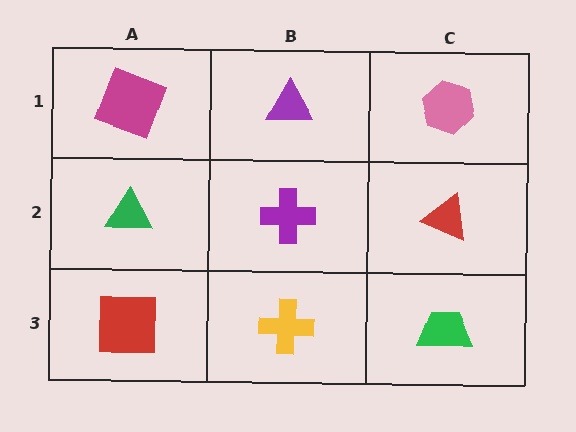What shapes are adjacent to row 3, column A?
A green triangle (row 2, column A), a yellow cross (row 3, column B).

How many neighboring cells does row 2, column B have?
4.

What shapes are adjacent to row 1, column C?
A red triangle (row 2, column C), a purple triangle (row 1, column B).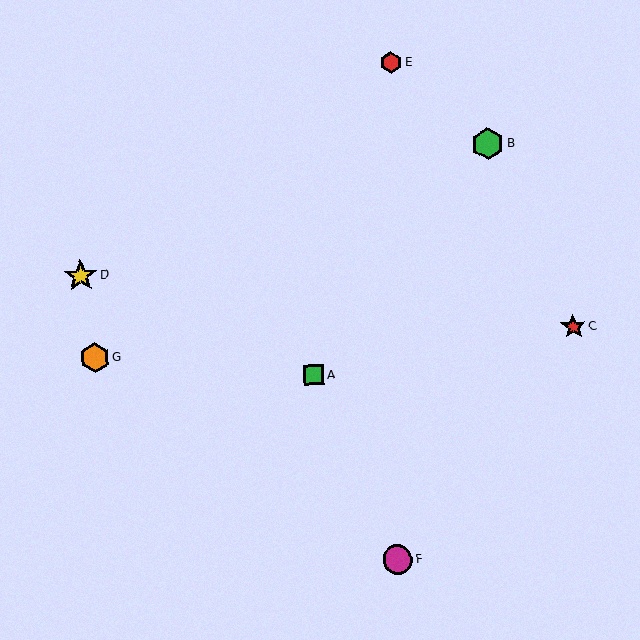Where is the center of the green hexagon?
The center of the green hexagon is at (488, 144).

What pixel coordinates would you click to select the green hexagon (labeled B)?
Click at (488, 144) to select the green hexagon B.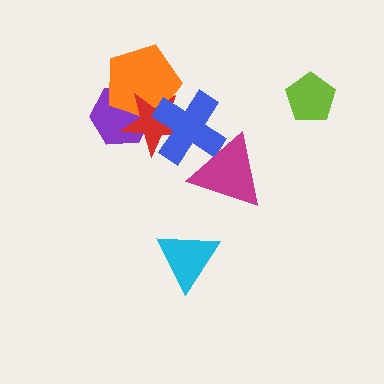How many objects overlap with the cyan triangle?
0 objects overlap with the cyan triangle.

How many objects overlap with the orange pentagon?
3 objects overlap with the orange pentagon.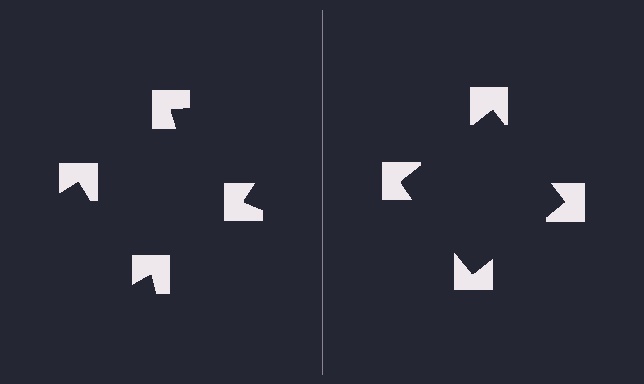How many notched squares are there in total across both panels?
8 — 4 on each side.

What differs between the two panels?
The notched squares are positioned identically on both sides; only the wedge orientations differ. On the right they align to a square; on the left they are misaligned.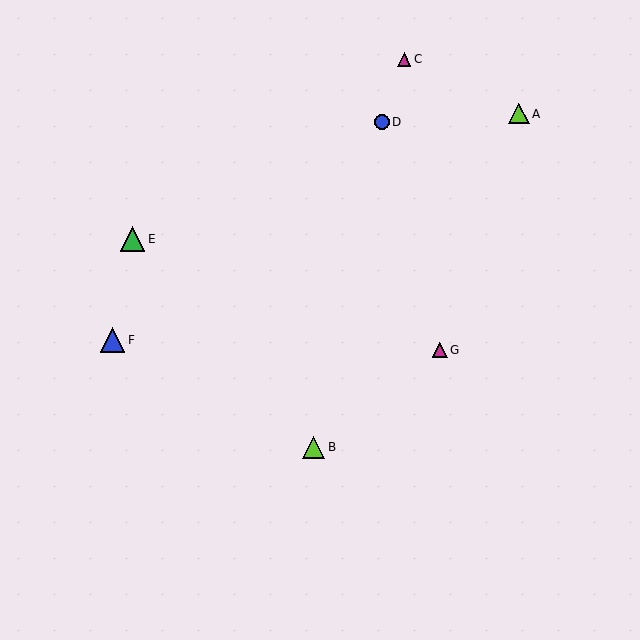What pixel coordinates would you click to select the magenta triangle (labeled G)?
Click at (440, 350) to select the magenta triangle G.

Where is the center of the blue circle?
The center of the blue circle is at (382, 122).